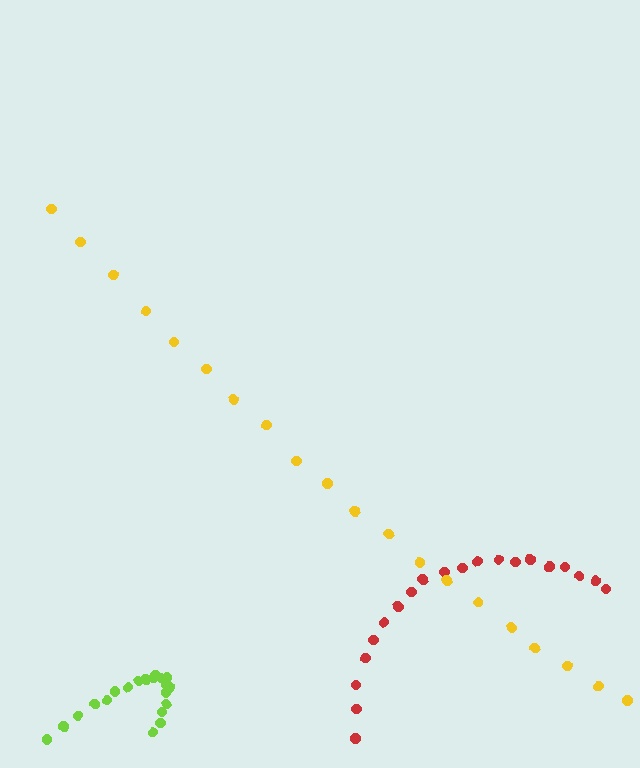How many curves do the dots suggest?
There are 3 distinct paths.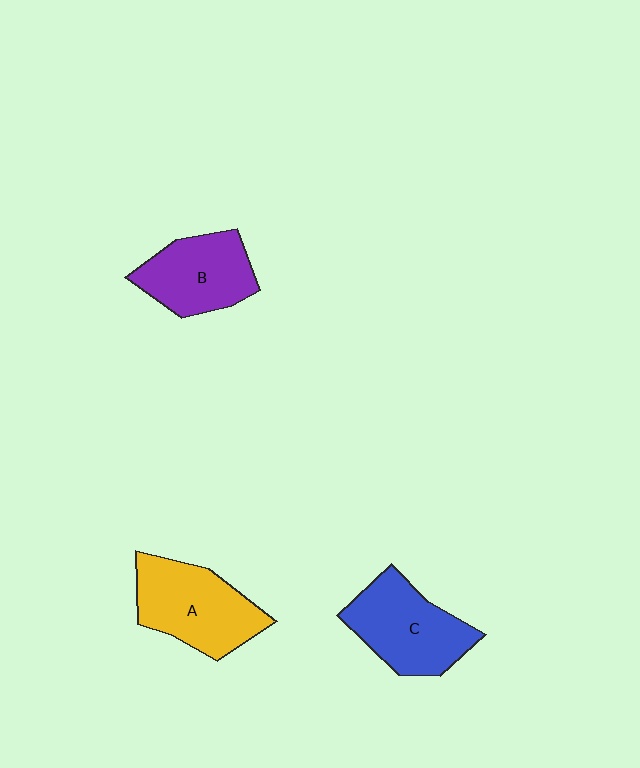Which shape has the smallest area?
Shape B (purple).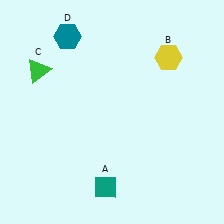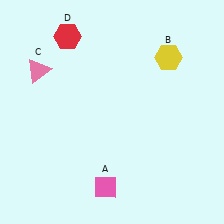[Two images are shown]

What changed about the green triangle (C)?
In Image 1, C is green. In Image 2, it changed to pink.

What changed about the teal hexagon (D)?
In Image 1, D is teal. In Image 2, it changed to red.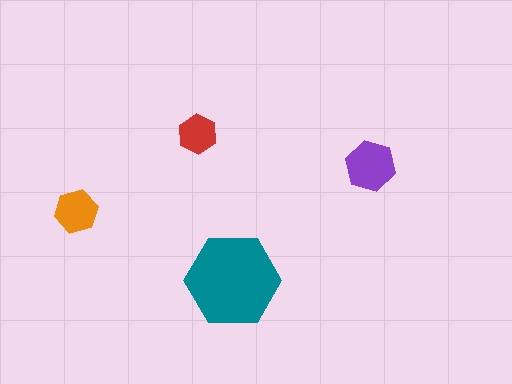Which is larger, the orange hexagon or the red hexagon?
The orange one.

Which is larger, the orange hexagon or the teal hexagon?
The teal one.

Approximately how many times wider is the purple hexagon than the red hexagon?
About 1.5 times wider.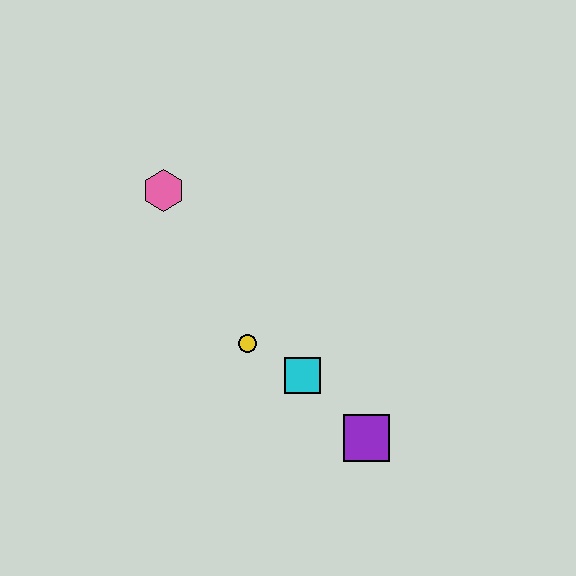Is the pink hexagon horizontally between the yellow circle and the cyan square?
No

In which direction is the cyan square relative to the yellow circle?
The cyan square is to the right of the yellow circle.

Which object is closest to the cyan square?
The yellow circle is closest to the cyan square.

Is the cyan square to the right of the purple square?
No